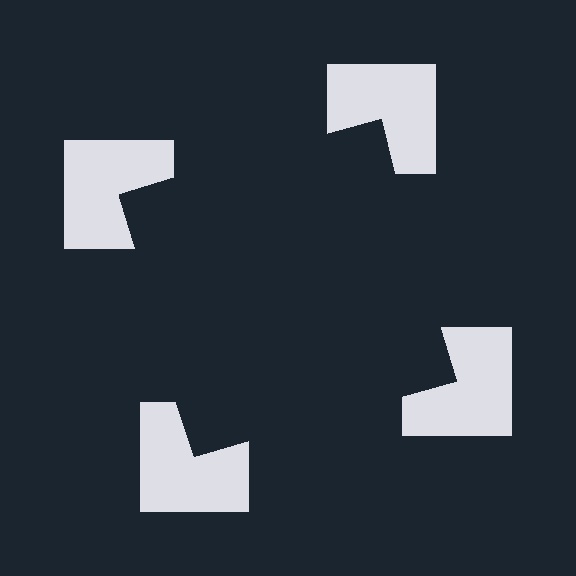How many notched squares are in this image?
There are 4 — one at each vertex of the illusory square.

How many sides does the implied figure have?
4 sides.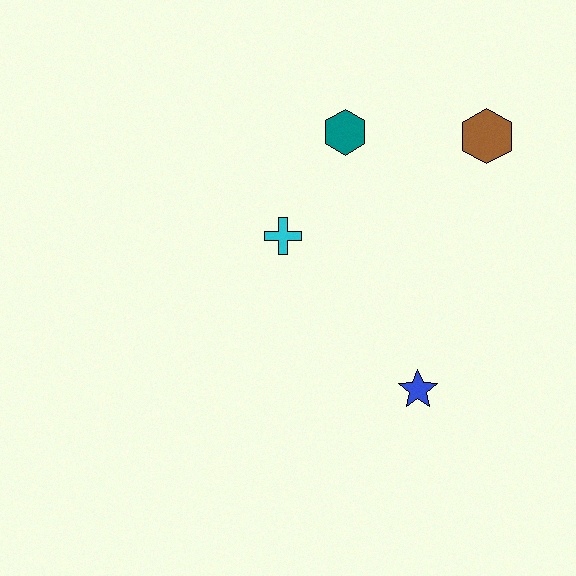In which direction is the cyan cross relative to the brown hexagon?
The cyan cross is to the left of the brown hexagon.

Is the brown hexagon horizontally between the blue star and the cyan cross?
No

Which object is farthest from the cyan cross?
The brown hexagon is farthest from the cyan cross.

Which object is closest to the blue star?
The cyan cross is closest to the blue star.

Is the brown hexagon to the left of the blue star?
No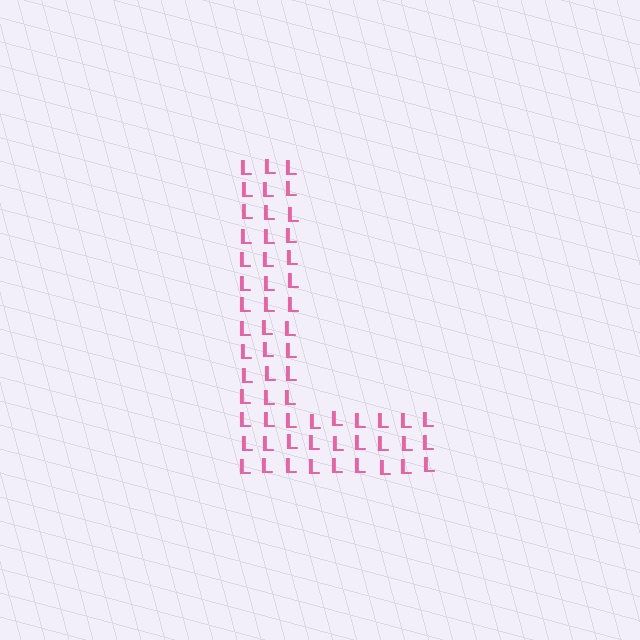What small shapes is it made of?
It is made of small letter L's.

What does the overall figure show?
The overall figure shows the letter L.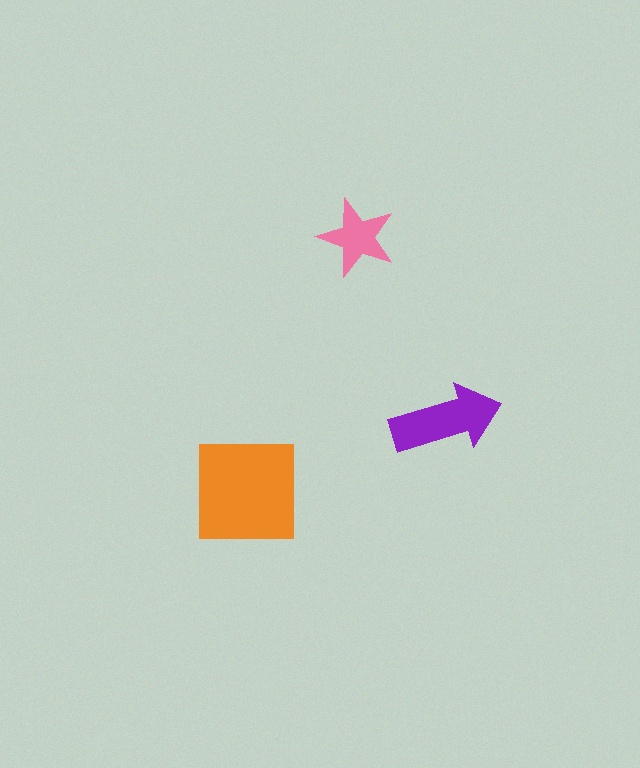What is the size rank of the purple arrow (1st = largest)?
2nd.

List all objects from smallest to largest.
The pink star, the purple arrow, the orange square.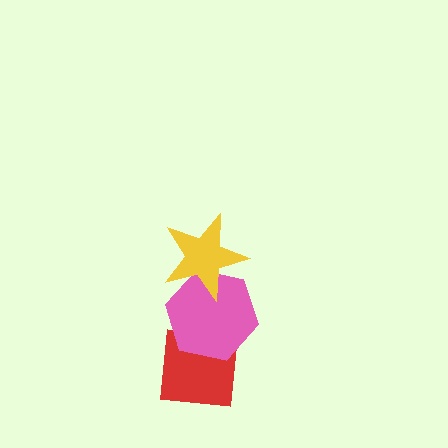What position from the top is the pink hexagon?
The pink hexagon is 2nd from the top.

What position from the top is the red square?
The red square is 3rd from the top.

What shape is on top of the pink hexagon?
The yellow star is on top of the pink hexagon.